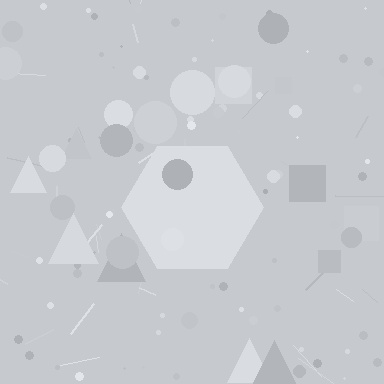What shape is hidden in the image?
A hexagon is hidden in the image.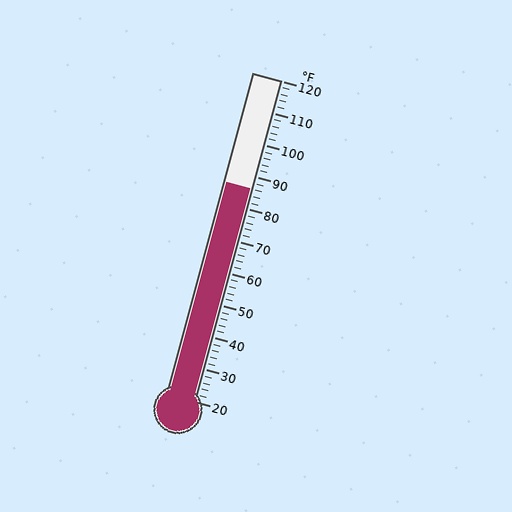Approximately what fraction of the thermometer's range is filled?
The thermometer is filled to approximately 65% of its range.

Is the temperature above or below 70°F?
The temperature is above 70°F.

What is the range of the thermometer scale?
The thermometer scale ranges from 20°F to 120°F.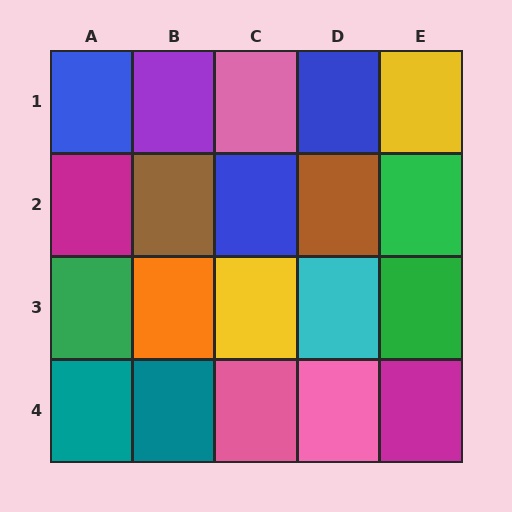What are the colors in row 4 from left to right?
Teal, teal, pink, pink, magenta.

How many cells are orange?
1 cell is orange.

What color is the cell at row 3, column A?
Green.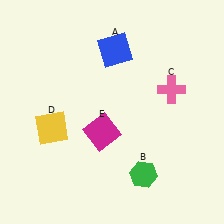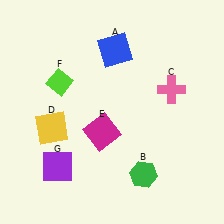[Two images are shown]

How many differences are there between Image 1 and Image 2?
There are 2 differences between the two images.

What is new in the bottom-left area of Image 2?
A purple square (G) was added in the bottom-left area of Image 2.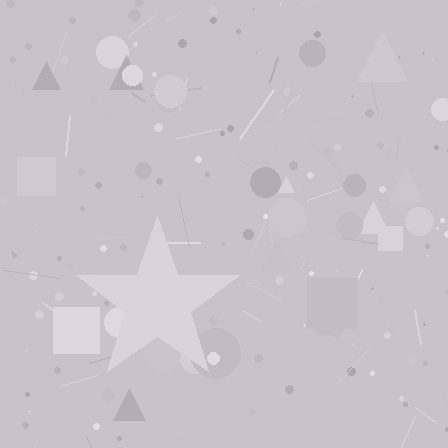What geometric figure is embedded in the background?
A star is embedded in the background.